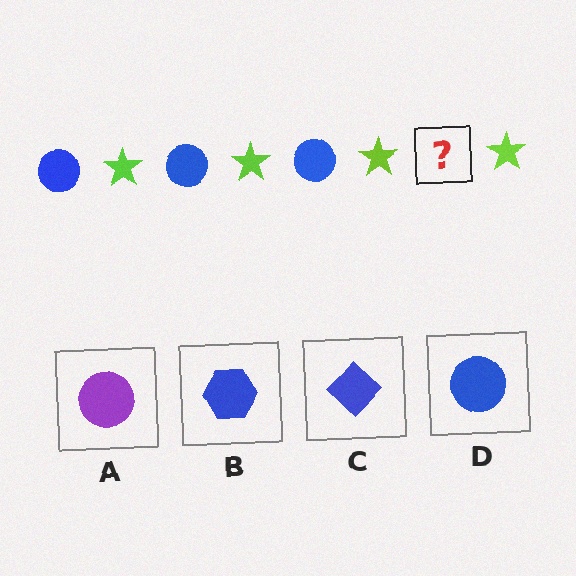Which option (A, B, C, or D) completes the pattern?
D.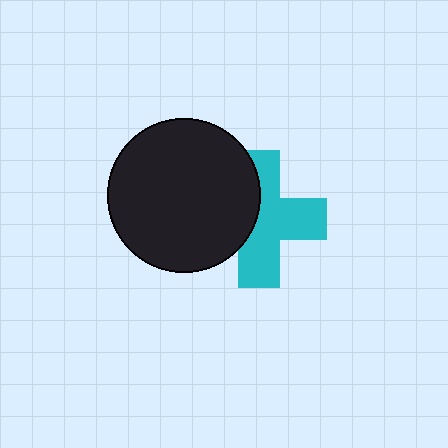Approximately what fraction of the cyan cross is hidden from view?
Roughly 39% of the cyan cross is hidden behind the black circle.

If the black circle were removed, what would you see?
You would see the complete cyan cross.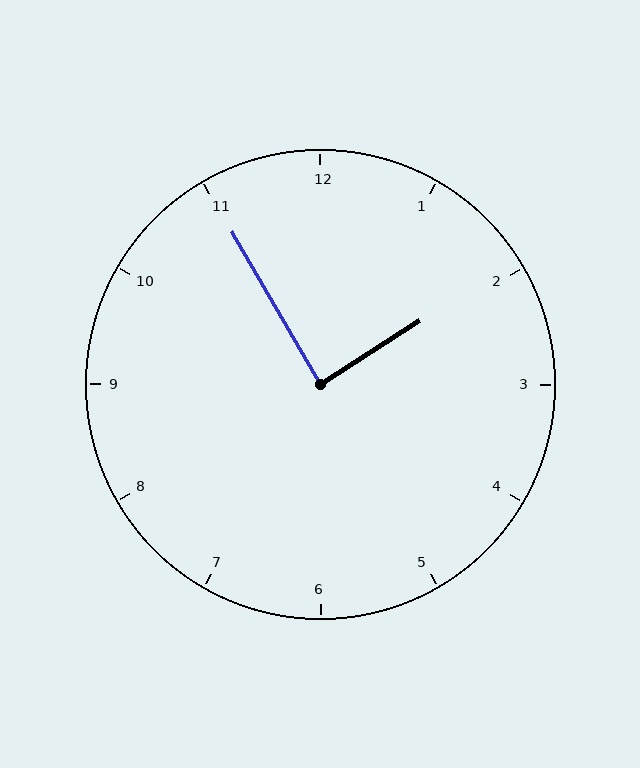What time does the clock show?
1:55.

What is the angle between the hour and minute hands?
Approximately 88 degrees.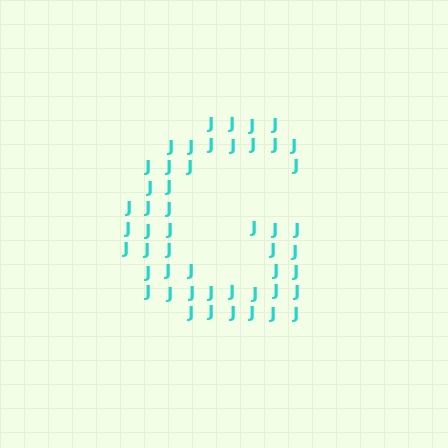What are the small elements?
The small elements are letter J's.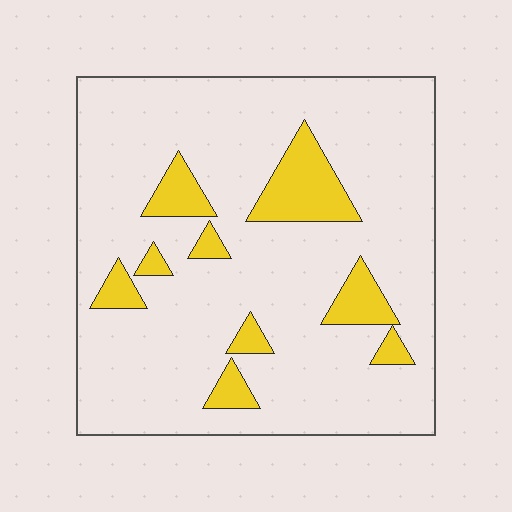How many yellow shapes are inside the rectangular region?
9.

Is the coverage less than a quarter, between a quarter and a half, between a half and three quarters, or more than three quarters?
Less than a quarter.